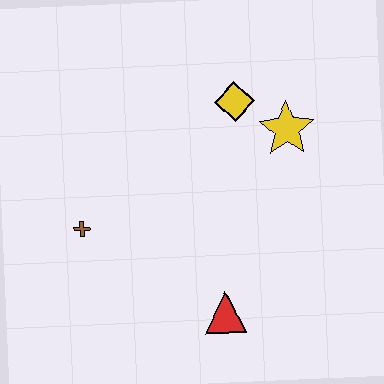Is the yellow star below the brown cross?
No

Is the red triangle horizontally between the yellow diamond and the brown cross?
Yes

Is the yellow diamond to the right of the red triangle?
Yes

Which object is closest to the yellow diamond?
The yellow star is closest to the yellow diamond.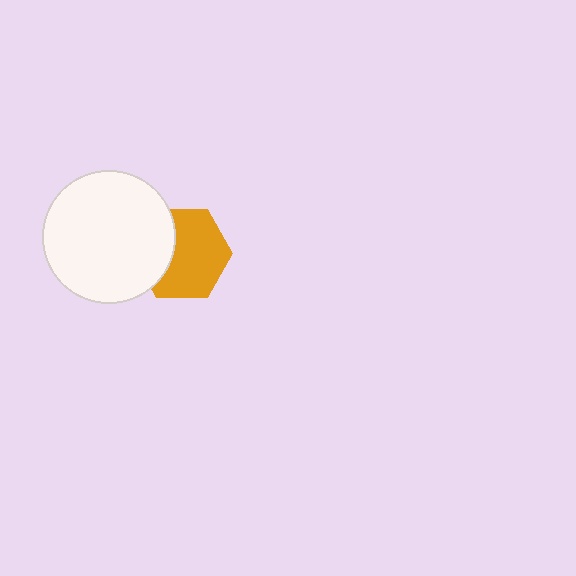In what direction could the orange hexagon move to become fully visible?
The orange hexagon could move right. That would shift it out from behind the white circle entirely.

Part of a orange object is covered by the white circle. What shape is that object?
It is a hexagon.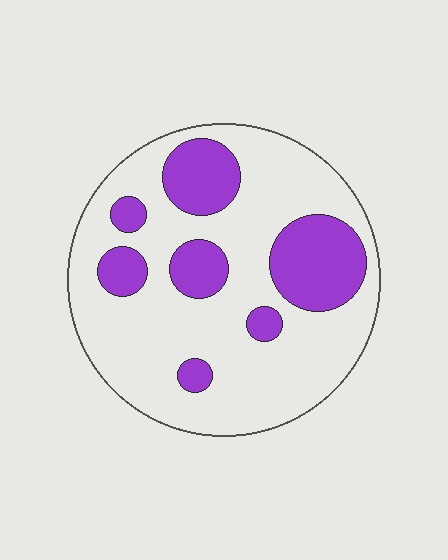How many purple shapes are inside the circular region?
7.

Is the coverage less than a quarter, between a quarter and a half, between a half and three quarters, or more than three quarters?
Between a quarter and a half.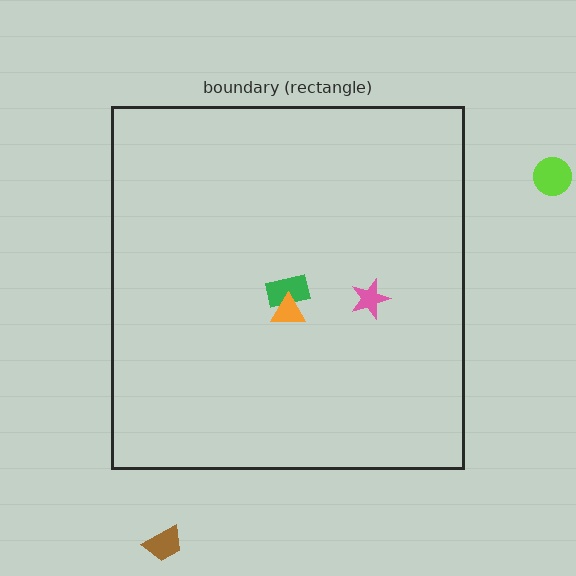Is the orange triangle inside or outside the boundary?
Inside.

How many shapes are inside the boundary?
3 inside, 2 outside.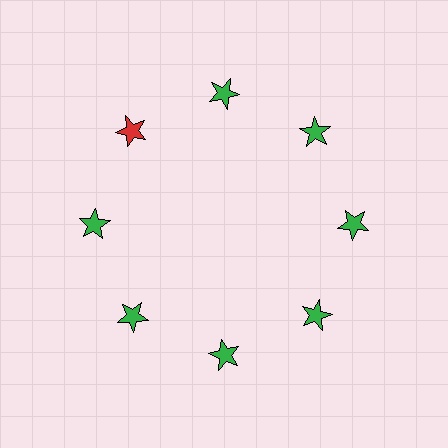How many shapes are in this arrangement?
There are 8 shapes arranged in a ring pattern.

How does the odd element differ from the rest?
It has a different color: red instead of green.